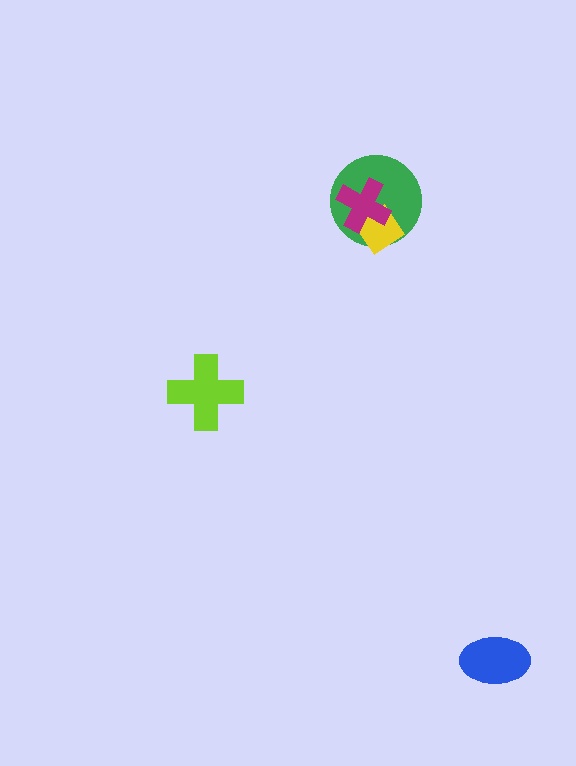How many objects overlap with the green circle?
2 objects overlap with the green circle.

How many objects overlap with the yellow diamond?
2 objects overlap with the yellow diamond.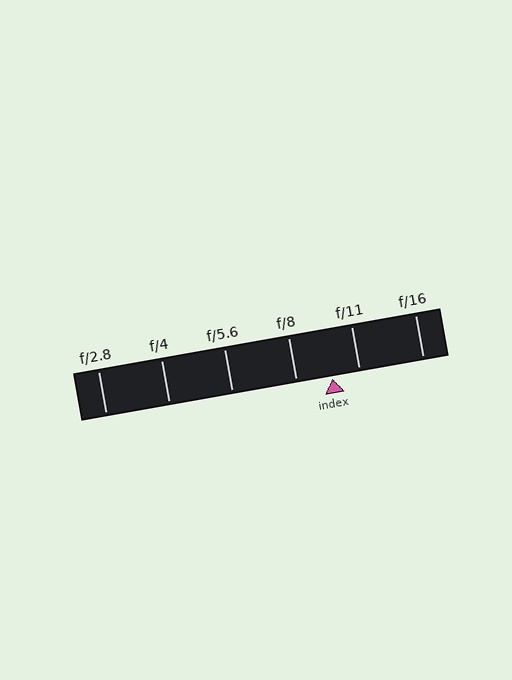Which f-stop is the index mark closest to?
The index mark is closest to f/11.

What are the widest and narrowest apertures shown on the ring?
The widest aperture shown is f/2.8 and the narrowest is f/16.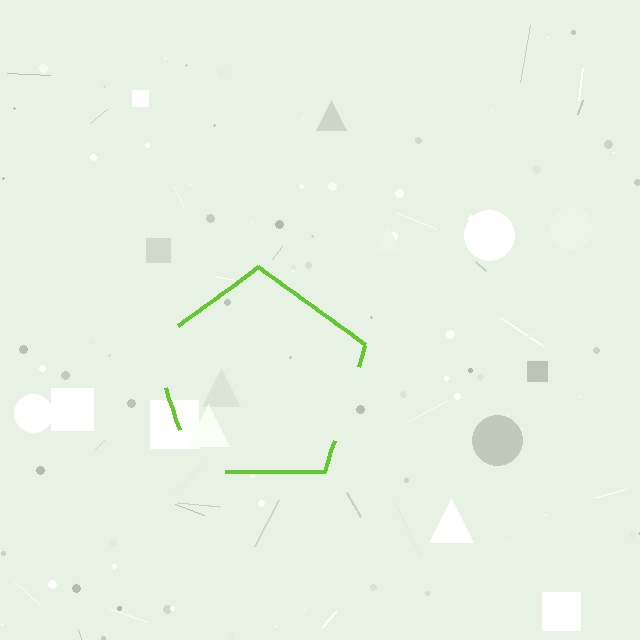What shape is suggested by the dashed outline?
The dashed outline suggests a pentagon.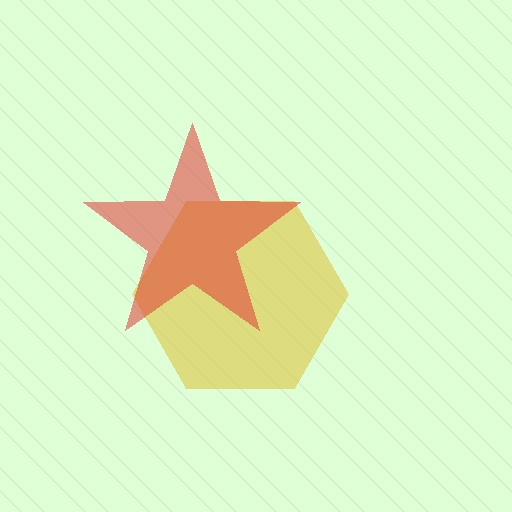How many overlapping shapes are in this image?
There are 2 overlapping shapes in the image.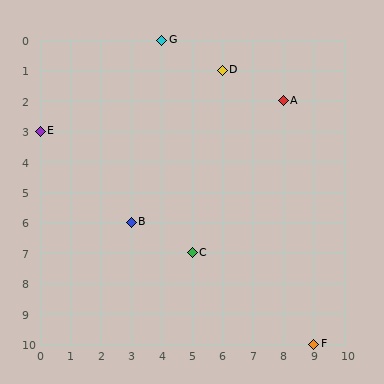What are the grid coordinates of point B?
Point B is at grid coordinates (3, 6).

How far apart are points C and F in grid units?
Points C and F are 4 columns and 3 rows apart (about 5.0 grid units diagonally).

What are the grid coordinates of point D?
Point D is at grid coordinates (6, 1).